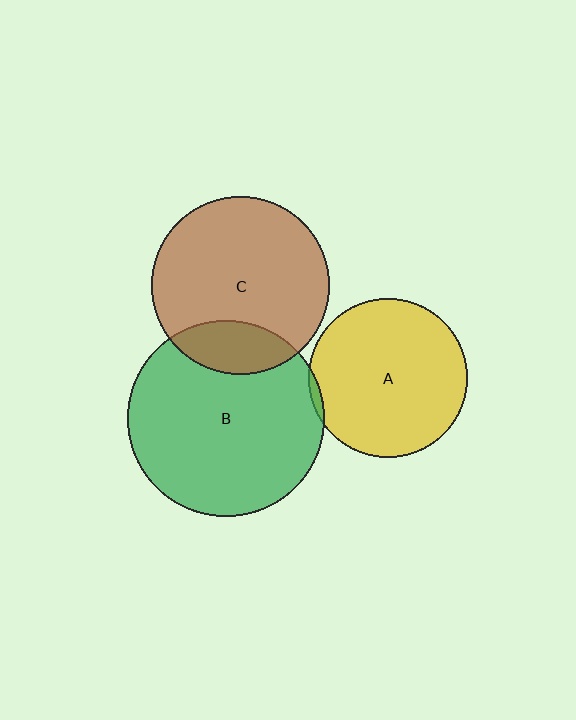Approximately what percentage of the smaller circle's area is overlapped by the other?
Approximately 20%.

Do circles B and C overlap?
Yes.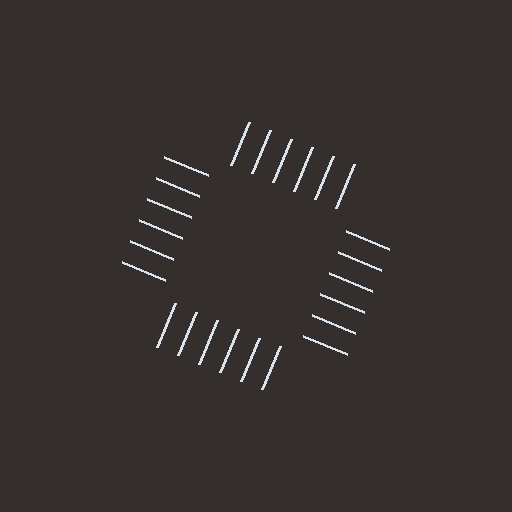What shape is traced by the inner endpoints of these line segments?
An illusory square — the line segments terminate on its edges but no continuous stroke is drawn.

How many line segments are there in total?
24 — 6 along each of the 4 edges.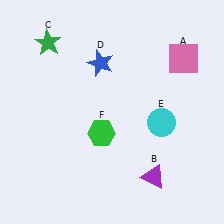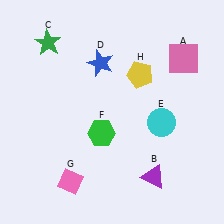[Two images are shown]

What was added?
A pink diamond (G), a yellow pentagon (H) were added in Image 2.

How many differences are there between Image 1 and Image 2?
There are 2 differences between the two images.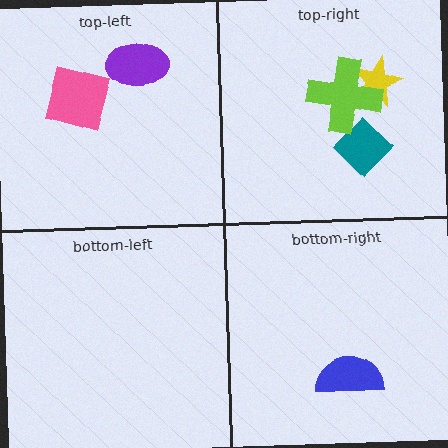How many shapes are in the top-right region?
3.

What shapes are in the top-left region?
The purple ellipse, the pink square.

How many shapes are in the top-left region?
2.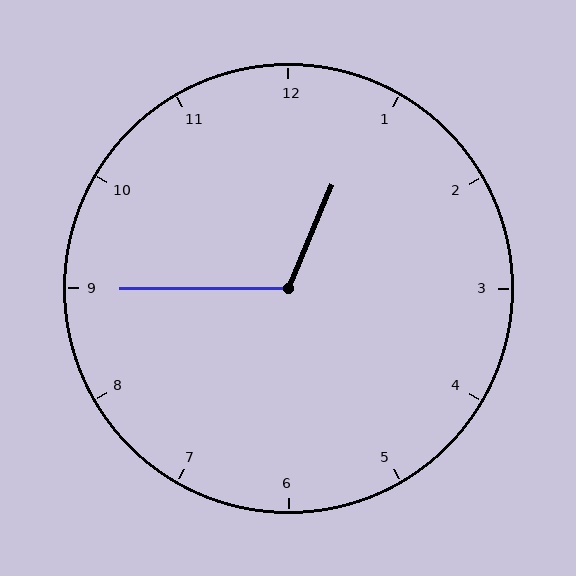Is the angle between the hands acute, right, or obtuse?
It is obtuse.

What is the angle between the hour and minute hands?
Approximately 112 degrees.